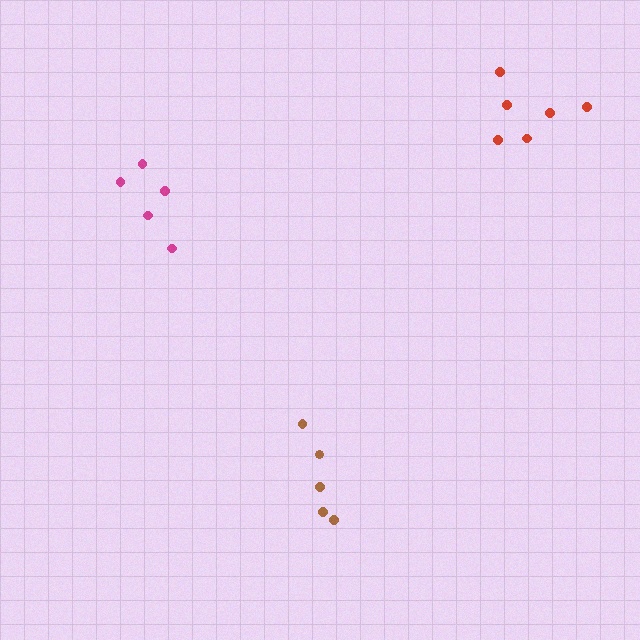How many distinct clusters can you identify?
There are 3 distinct clusters.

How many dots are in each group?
Group 1: 5 dots, Group 2: 5 dots, Group 3: 6 dots (16 total).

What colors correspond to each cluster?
The clusters are colored: magenta, brown, red.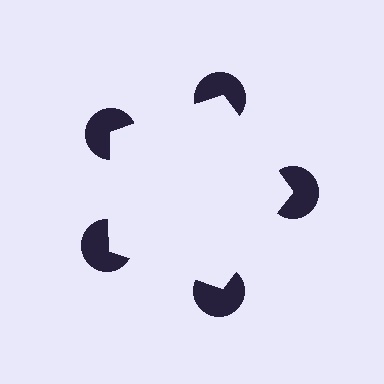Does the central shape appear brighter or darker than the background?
It typically appears slightly brighter than the background, even though no actual brightness change is drawn.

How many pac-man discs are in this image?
There are 5 — one at each vertex of the illusory pentagon.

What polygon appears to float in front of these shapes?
An illusory pentagon — its edges are inferred from the aligned wedge cuts in the pac-man discs, not physically drawn.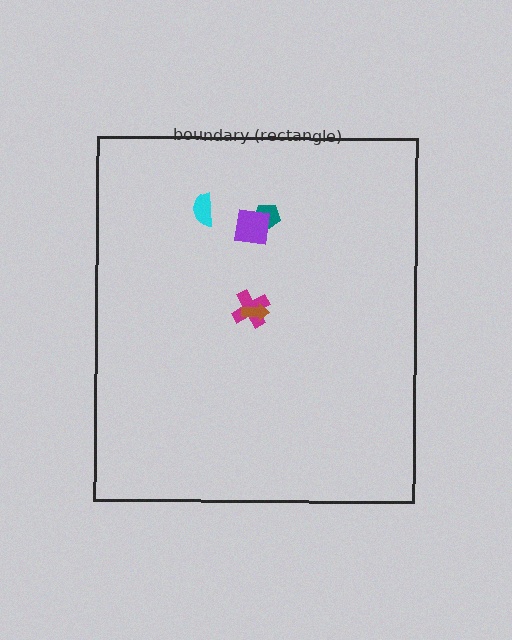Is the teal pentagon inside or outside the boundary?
Inside.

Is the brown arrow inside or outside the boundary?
Inside.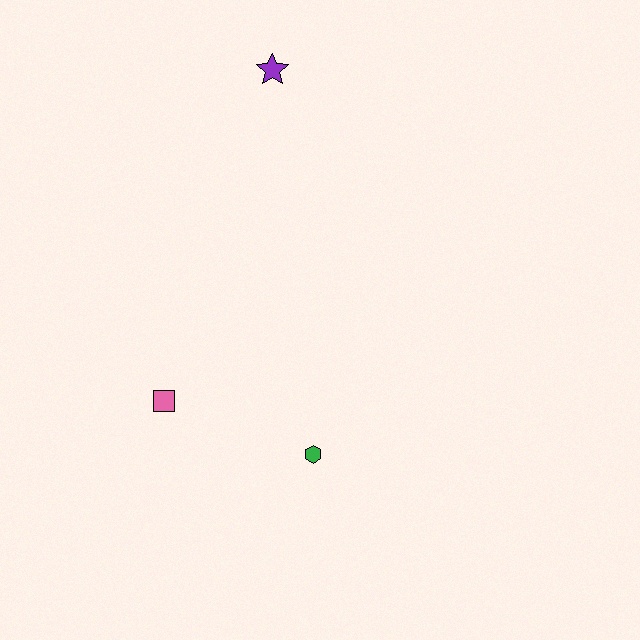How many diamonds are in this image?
There are no diamonds.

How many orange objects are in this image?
There are no orange objects.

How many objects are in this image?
There are 3 objects.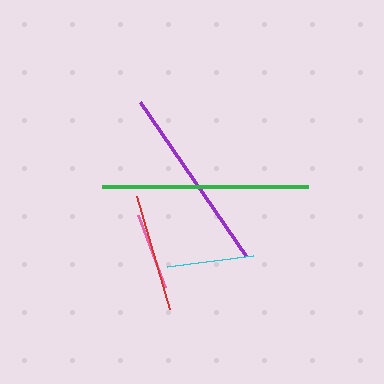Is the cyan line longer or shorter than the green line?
The green line is longer than the cyan line.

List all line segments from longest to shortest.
From longest to shortest: green, purple, red, cyan, pink.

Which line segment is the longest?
The green line is the longest at approximately 206 pixels.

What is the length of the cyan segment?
The cyan segment is approximately 87 pixels long.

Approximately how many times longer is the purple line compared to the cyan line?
The purple line is approximately 2.1 times the length of the cyan line.